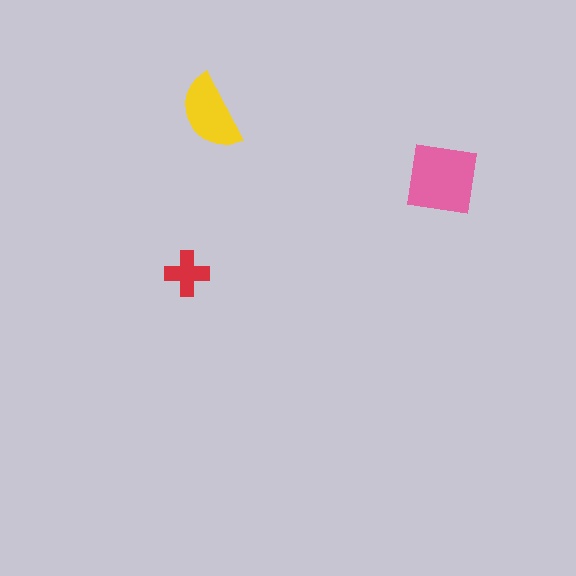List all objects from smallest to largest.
The red cross, the yellow semicircle, the pink square.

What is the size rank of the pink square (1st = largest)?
1st.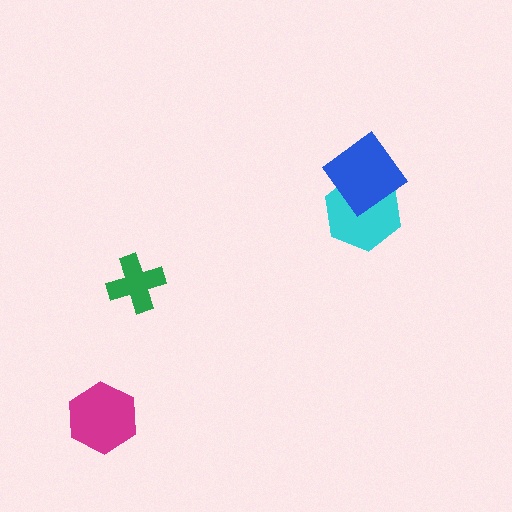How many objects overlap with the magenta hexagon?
0 objects overlap with the magenta hexagon.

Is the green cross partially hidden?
No, no other shape covers it.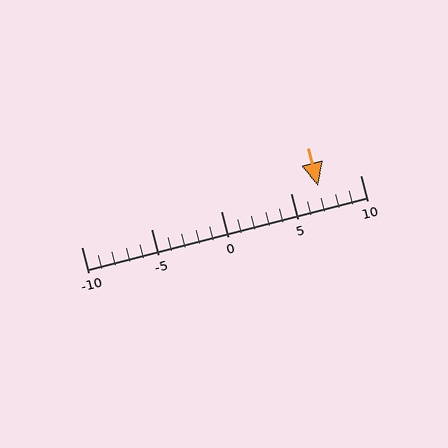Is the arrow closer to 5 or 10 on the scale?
The arrow is closer to 5.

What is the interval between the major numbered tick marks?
The major tick marks are spaced 5 units apart.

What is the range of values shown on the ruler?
The ruler shows values from -10 to 10.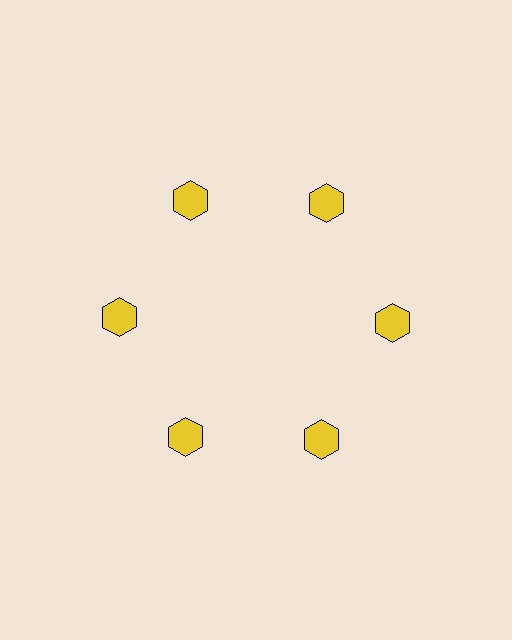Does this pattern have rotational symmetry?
Yes, this pattern has 6-fold rotational symmetry. It looks the same after rotating 60 degrees around the center.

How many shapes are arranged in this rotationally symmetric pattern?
There are 6 shapes, arranged in 6 groups of 1.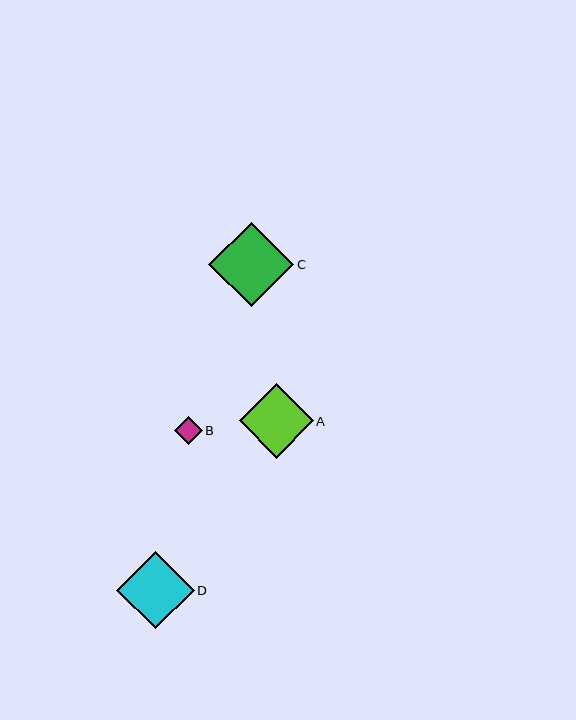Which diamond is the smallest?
Diamond B is the smallest with a size of approximately 28 pixels.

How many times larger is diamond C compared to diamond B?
Diamond C is approximately 3.0 times the size of diamond B.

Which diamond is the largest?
Diamond C is the largest with a size of approximately 85 pixels.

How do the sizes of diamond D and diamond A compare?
Diamond D and diamond A are approximately the same size.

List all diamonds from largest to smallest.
From largest to smallest: C, D, A, B.